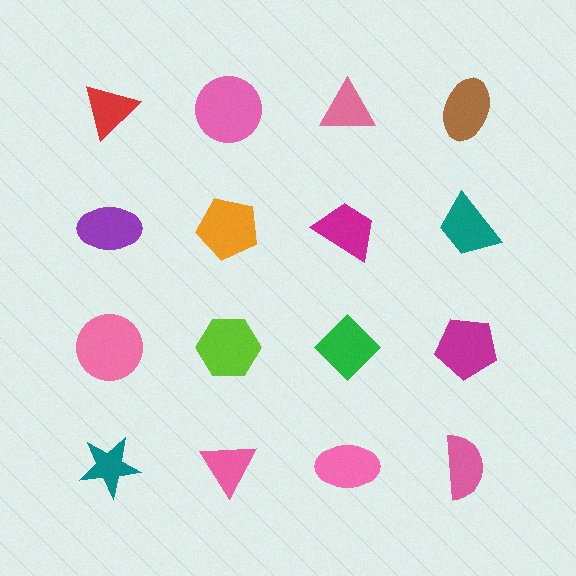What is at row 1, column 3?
A pink triangle.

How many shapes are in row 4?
4 shapes.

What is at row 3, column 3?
A green diamond.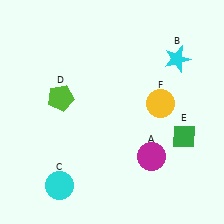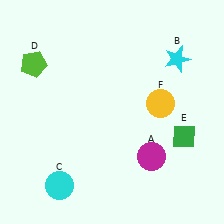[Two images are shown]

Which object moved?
The lime pentagon (D) moved up.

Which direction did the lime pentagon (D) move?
The lime pentagon (D) moved up.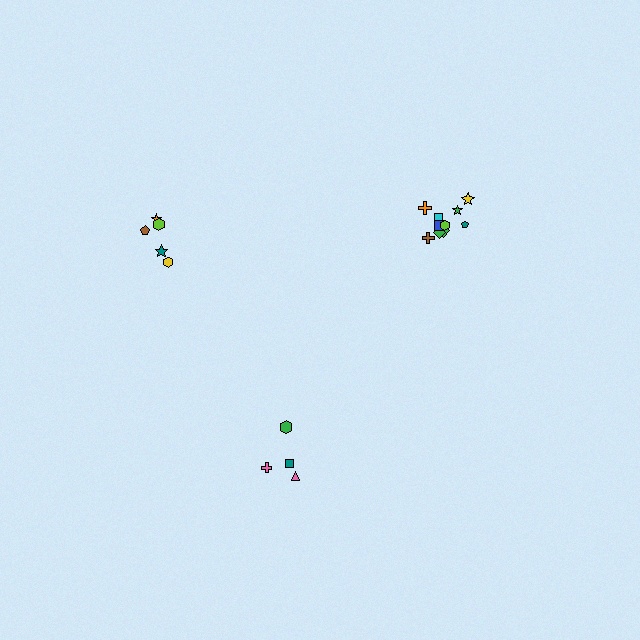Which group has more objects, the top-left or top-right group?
The top-right group.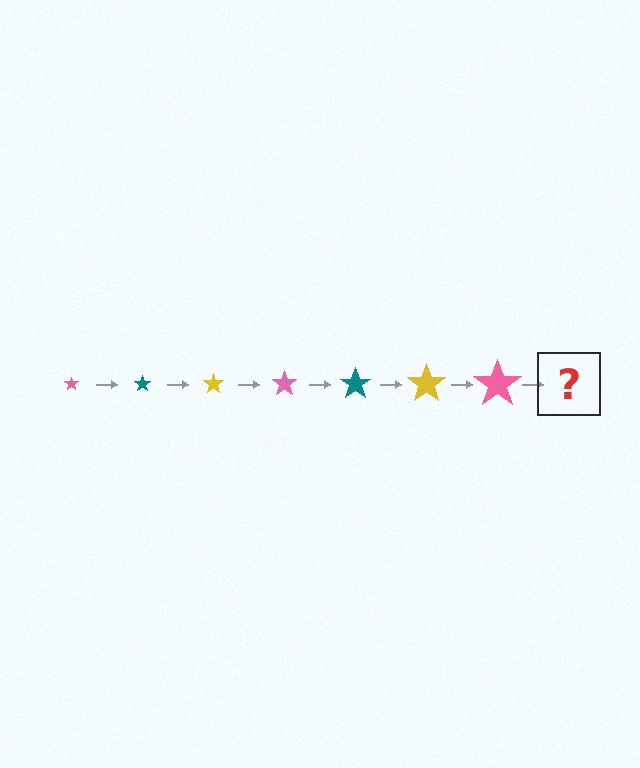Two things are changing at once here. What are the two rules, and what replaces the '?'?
The two rules are that the star grows larger each step and the color cycles through pink, teal, and yellow. The '?' should be a teal star, larger than the previous one.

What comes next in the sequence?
The next element should be a teal star, larger than the previous one.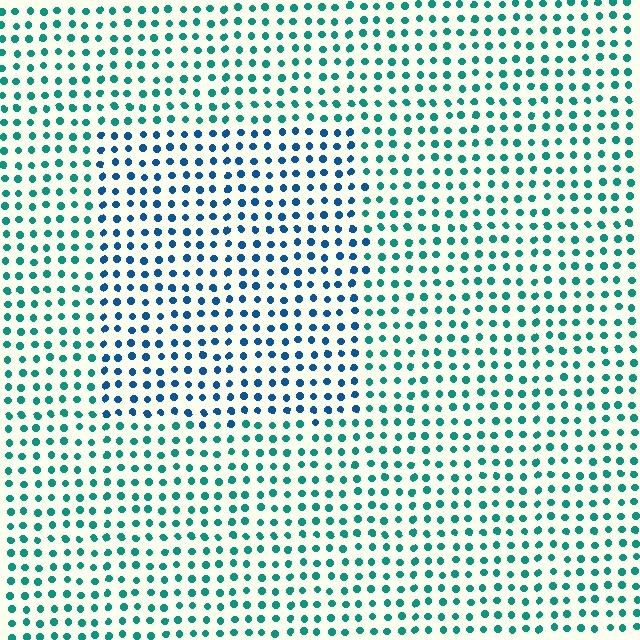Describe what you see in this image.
The image is filled with small teal elements in a uniform arrangement. A rectangle-shaped region is visible where the elements are tinted to a slightly different hue, forming a subtle color boundary.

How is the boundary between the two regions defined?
The boundary is defined purely by a slight shift in hue (about 39 degrees). Spacing, size, and orientation are identical on both sides.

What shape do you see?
I see a rectangle.